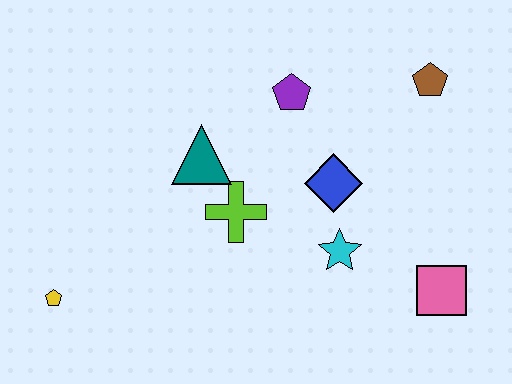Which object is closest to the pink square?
The cyan star is closest to the pink square.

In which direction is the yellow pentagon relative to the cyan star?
The yellow pentagon is to the left of the cyan star.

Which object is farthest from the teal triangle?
The pink square is farthest from the teal triangle.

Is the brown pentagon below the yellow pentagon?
No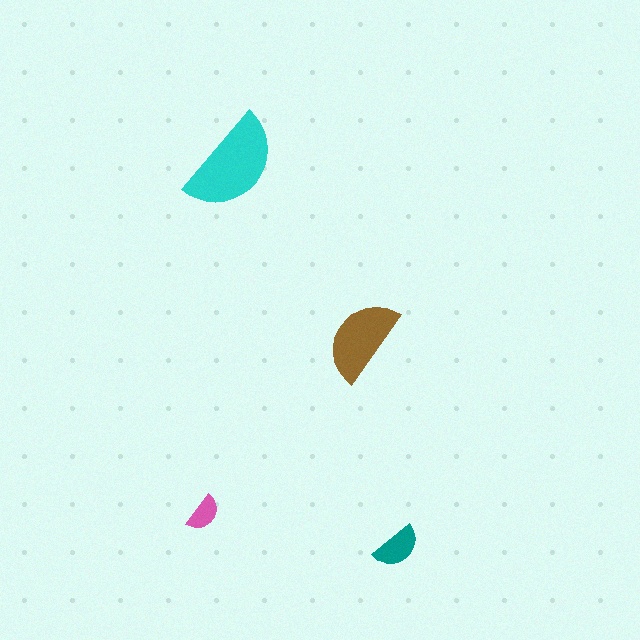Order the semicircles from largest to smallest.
the cyan one, the brown one, the teal one, the pink one.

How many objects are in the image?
There are 4 objects in the image.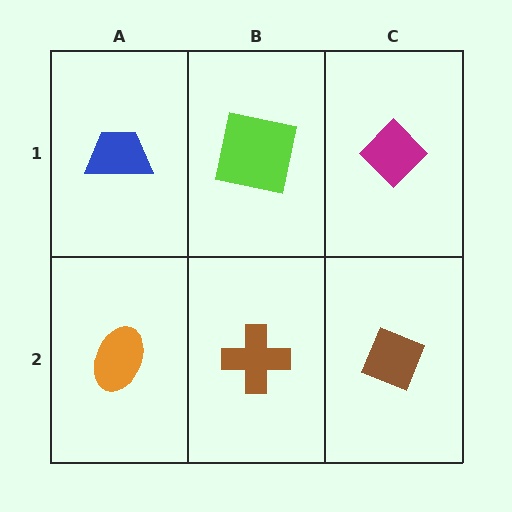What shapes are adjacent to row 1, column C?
A brown diamond (row 2, column C), a lime square (row 1, column B).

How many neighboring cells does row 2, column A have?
2.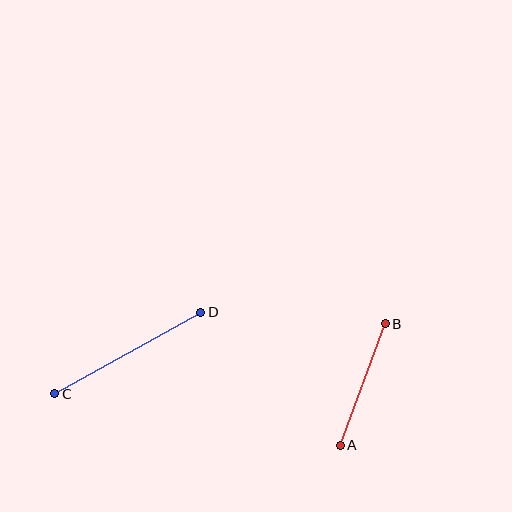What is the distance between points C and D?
The distance is approximately 167 pixels.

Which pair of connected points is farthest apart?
Points C and D are farthest apart.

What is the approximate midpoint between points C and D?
The midpoint is at approximately (128, 353) pixels.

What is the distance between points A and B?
The distance is approximately 129 pixels.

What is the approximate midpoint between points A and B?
The midpoint is at approximately (363, 384) pixels.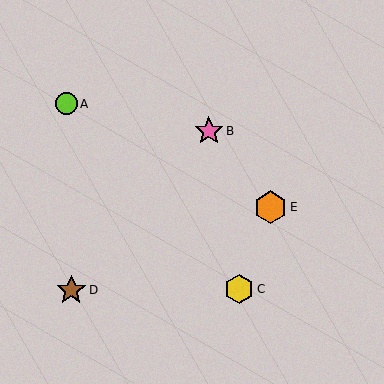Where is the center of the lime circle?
The center of the lime circle is at (66, 104).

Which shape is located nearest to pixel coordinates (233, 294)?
The yellow hexagon (labeled C) at (239, 289) is nearest to that location.